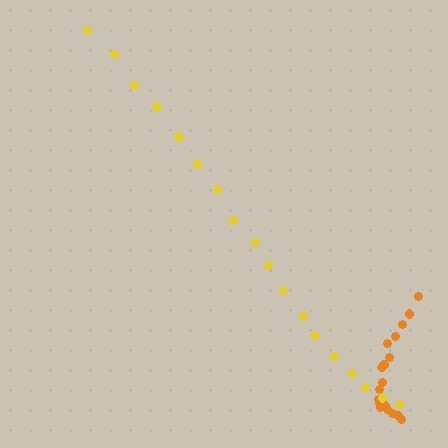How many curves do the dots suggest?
There are 2 distinct paths.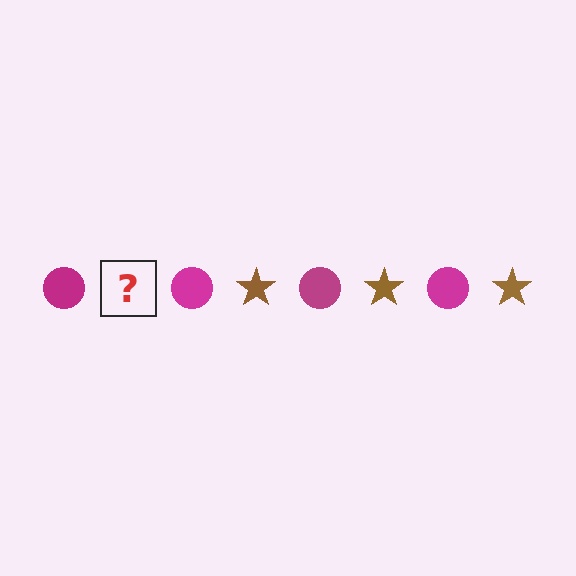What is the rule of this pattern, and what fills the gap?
The rule is that the pattern alternates between magenta circle and brown star. The gap should be filled with a brown star.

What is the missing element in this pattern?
The missing element is a brown star.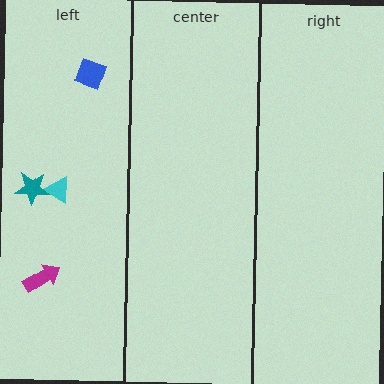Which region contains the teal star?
The left region.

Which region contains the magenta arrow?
The left region.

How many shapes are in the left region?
4.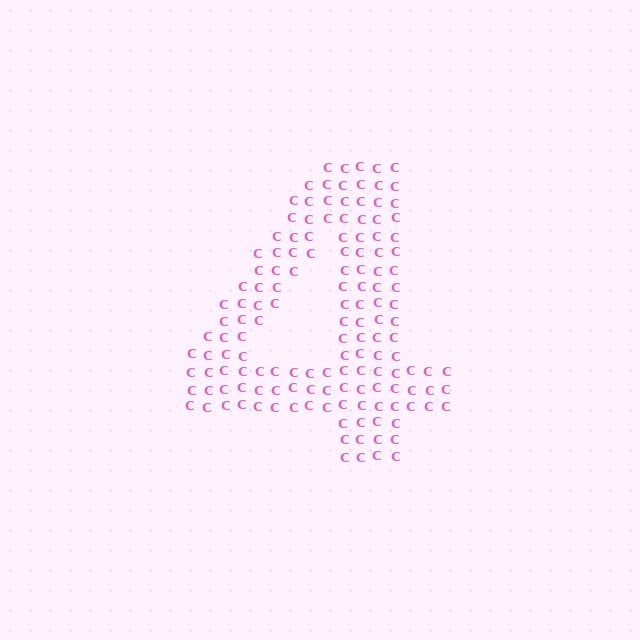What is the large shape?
The large shape is the digit 4.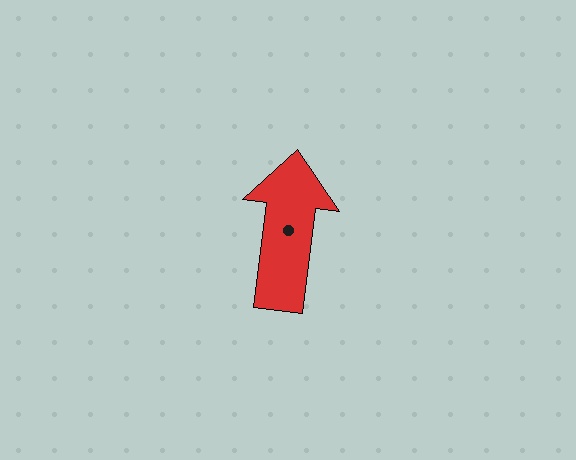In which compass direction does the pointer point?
North.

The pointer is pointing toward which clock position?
Roughly 12 o'clock.